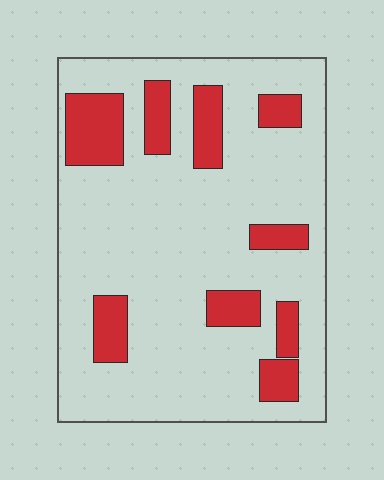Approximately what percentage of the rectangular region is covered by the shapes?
Approximately 20%.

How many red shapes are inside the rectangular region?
9.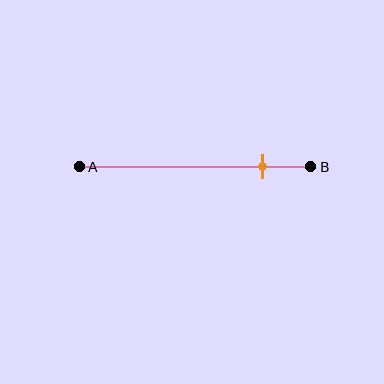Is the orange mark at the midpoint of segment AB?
No, the mark is at about 80% from A, not at the 50% midpoint.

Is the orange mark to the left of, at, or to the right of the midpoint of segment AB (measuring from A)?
The orange mark is to the right of the midpoint of segment AB.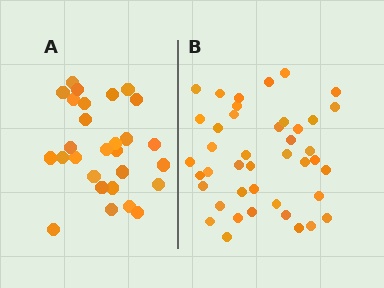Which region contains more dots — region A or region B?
Region B (the right region) has more dots.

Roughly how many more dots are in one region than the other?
Region B has approximately 15 more dots than region A.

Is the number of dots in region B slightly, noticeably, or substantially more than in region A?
Region B has substantially more. The ratio is roughly 1.5 to 1.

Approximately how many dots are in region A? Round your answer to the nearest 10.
About 30 dots. (The exact count is 28, which rounds to 30.)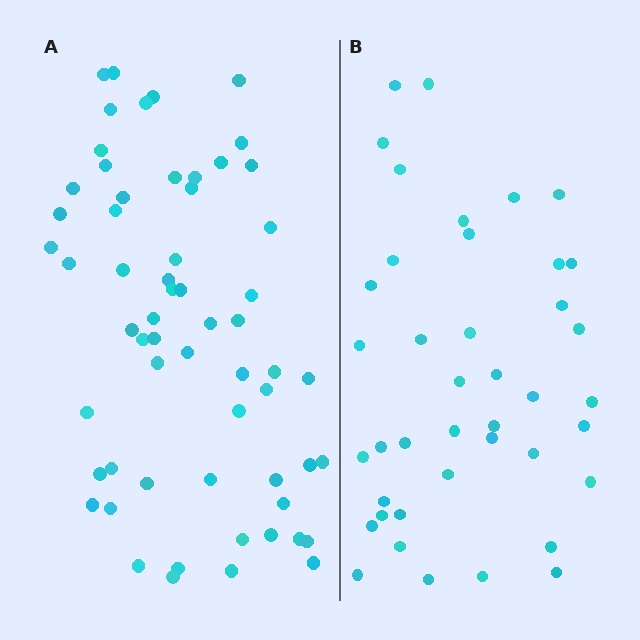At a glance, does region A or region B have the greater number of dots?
Region A (the left region) has more dots.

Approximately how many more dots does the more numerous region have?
Region A has approximately 20 more dots than region B.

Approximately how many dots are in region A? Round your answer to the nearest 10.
About 60 dots.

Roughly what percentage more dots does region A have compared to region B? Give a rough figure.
About 45% more.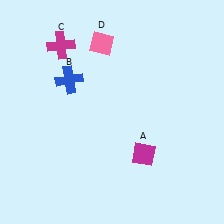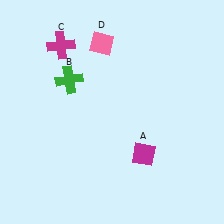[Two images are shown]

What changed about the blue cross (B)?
In Image 1, B is blue. In Image 2, it changed to green.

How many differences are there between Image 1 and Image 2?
There is 1 difference between the two images.